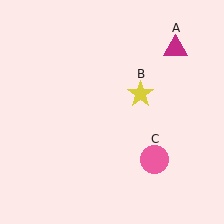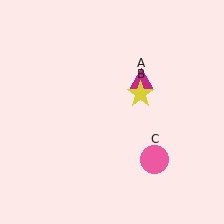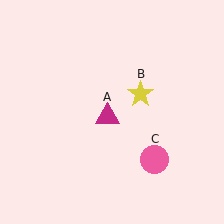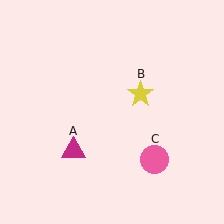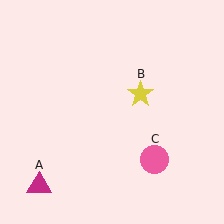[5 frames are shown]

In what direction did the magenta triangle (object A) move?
The magenta triangle (object A) moved down and to the left.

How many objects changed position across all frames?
1 object changed position: magenta triangle (object A).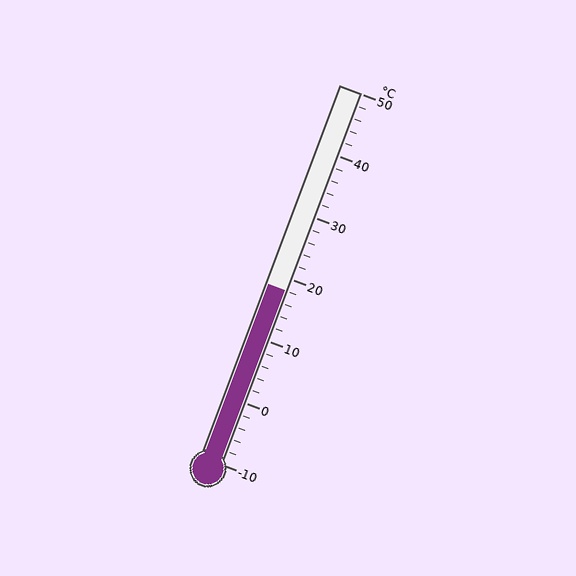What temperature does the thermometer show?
The thermometer shows approximately 18°C.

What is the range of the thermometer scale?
The thermometer scale ranges from -10°C to 50°C.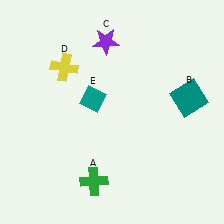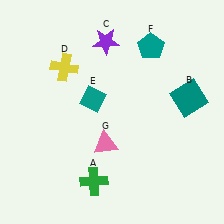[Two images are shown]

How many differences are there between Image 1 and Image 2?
There are 2 differences between the two images.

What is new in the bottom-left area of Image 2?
A pink triangle (G) was added in the bottom-left area of Image 2.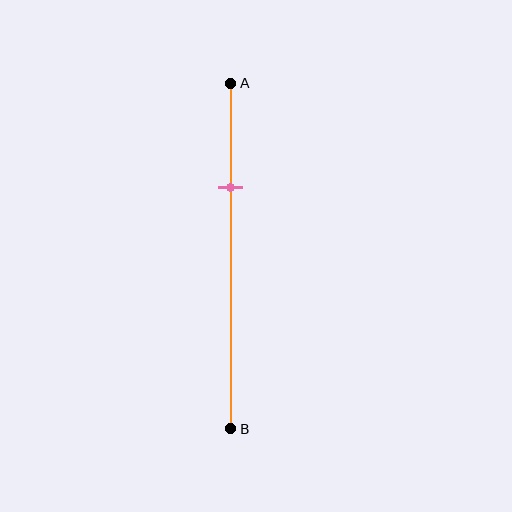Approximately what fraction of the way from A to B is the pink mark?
The pink mark is approximately 30% of the way from A to B.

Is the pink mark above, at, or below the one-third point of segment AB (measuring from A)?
The pink mark is above the one-third point of segment AB.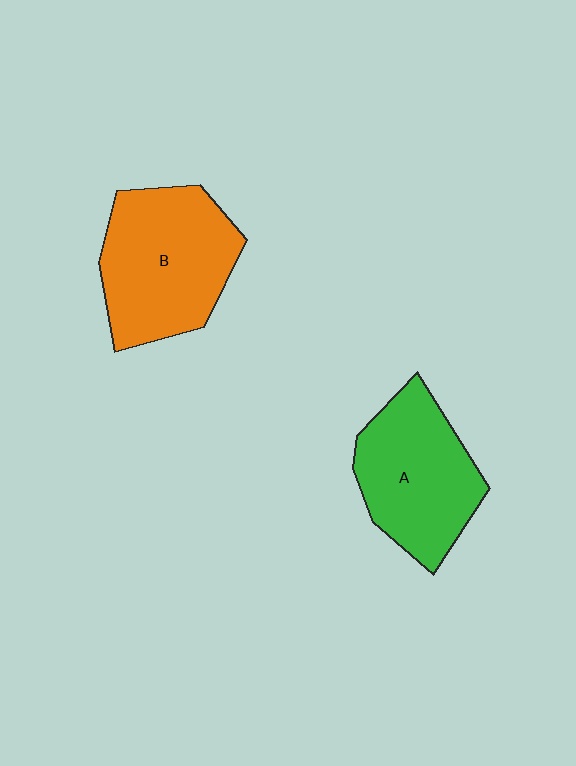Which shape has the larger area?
Shape B (orange).